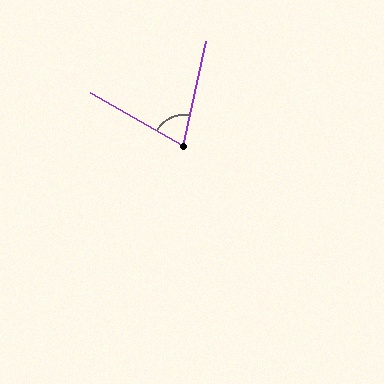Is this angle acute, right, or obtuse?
It is acute.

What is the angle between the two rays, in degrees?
Approximately 73 degrees.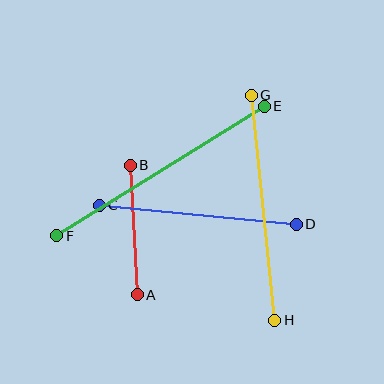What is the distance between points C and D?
The distance is approximately 198 pixels.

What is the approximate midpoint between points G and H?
The midpoint is at approximately (263, 208) pixels.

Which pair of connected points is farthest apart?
Points E and F are farthest apart.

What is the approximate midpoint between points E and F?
The midpoint is at approximately (161, 171) pixels.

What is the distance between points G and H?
The distance is approximately 226 pixels.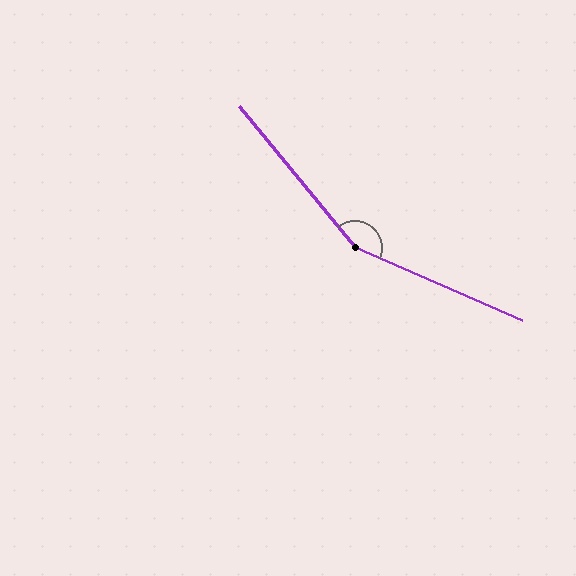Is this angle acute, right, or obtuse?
It is obtuse.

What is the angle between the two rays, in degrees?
Approximately 153 degrees.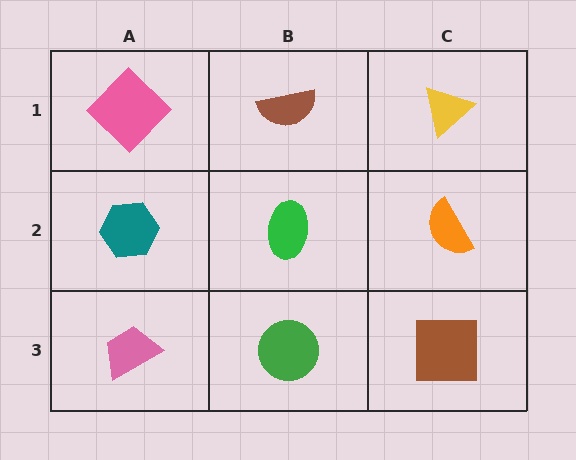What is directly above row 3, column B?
A green ellipse.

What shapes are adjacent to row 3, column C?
An orange semicircle (row 2, column C), a green circle (row 3, column B).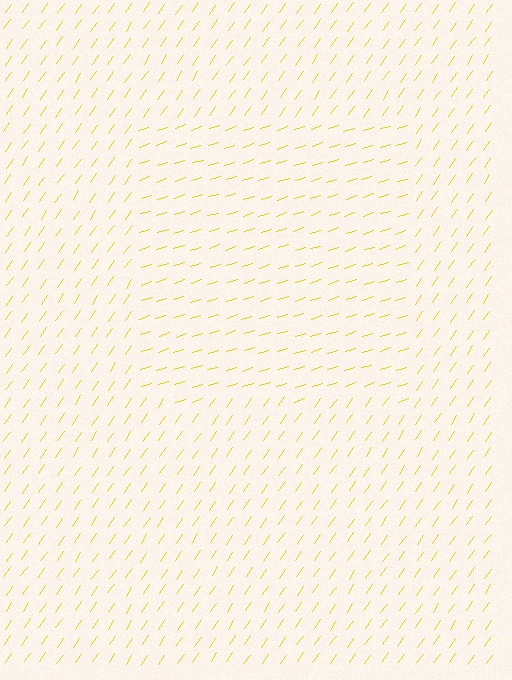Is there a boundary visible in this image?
Yes, there is a texture boundary formed by a change in line orientation.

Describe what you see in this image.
The image is filled with small yellow line segments. A rectangle region in the image has lines oriented differently from the surrounding lines, creating a visible texture boundary.